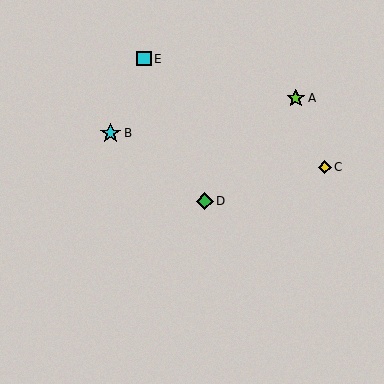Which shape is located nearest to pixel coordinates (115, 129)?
The cyan star (labeled B) at (111, 133) is nearest to that location.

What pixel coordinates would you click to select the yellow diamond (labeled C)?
Click at (325, 167) to select the yellow diamond C.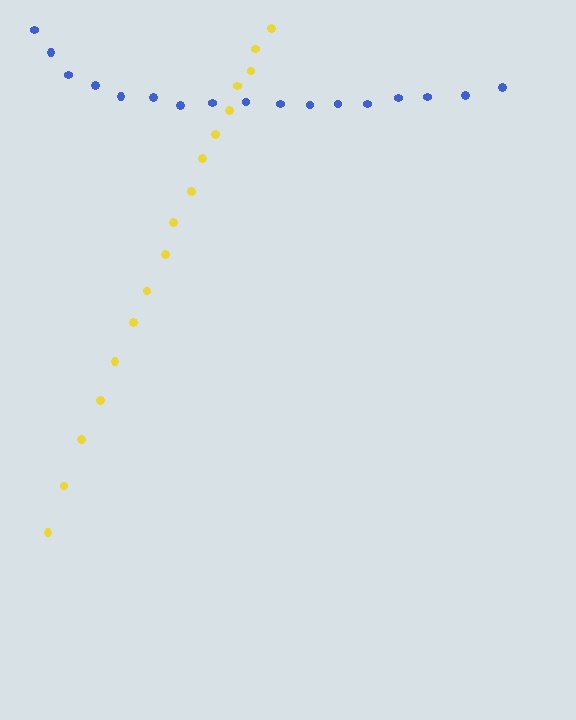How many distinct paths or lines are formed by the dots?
There are 2 distinct paths.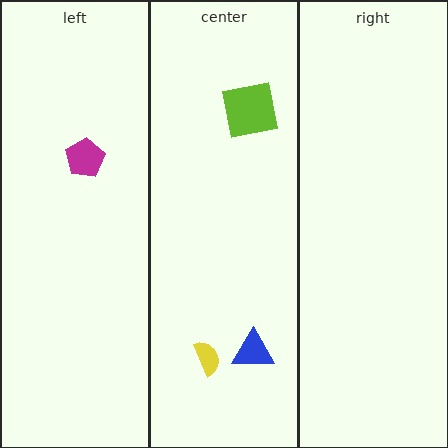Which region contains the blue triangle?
The center region.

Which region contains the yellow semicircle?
The center region.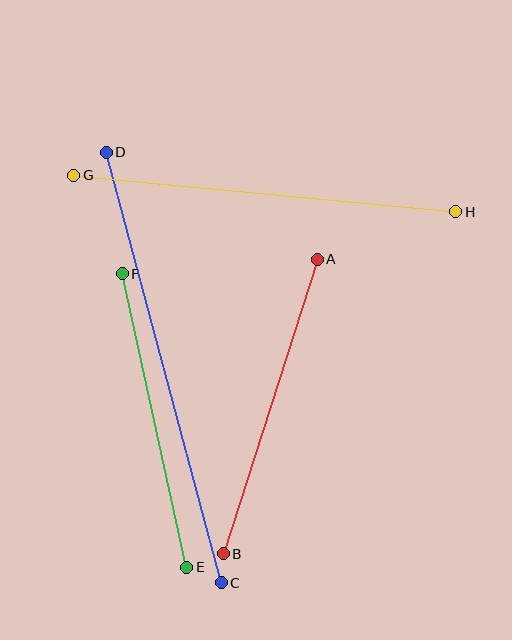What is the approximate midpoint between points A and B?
The midpoint is at approximately (270, 407) pixels.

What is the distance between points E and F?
The distance is approximately 300 pixels.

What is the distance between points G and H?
The distance is approximately 384 pixels.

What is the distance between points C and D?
The distance is approximately 446 pixels.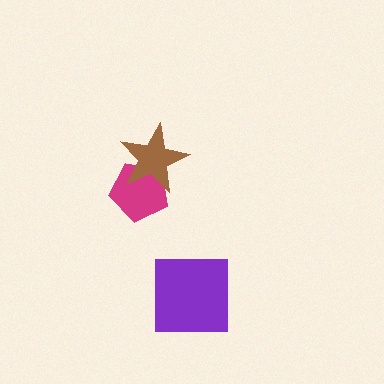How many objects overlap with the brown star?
1 object overlaps with the brown star.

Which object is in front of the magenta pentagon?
The brown star is in front of the magenta pentagon.